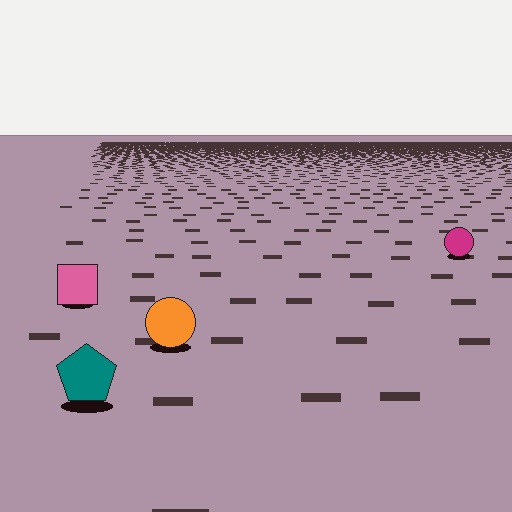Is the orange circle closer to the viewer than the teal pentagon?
No. The teal pentagon is closer — you can tell from the texture gradient: the ground texture is coarser near it.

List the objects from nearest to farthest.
From nearest to farthest: the teal pentagon, the orange circle, the pink square, the magenta circle.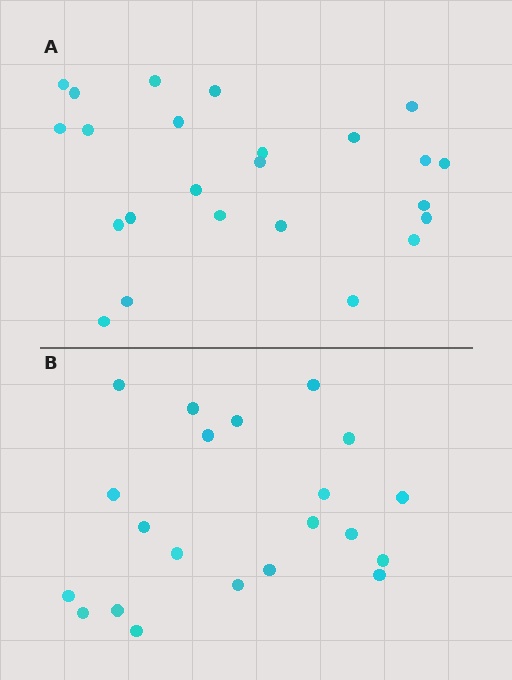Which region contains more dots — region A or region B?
Region A (the top region) has more dots.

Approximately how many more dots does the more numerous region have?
Region A has just a few more — roughly 2 or 3 more dots than region B.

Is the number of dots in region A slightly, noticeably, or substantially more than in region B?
Region A has only slightly more — the two regions are fairly close. The ratio is roughly 1.1 to 1.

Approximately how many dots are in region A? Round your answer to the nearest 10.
About 20 dots. (The exact count is 24, which rounds to 20.)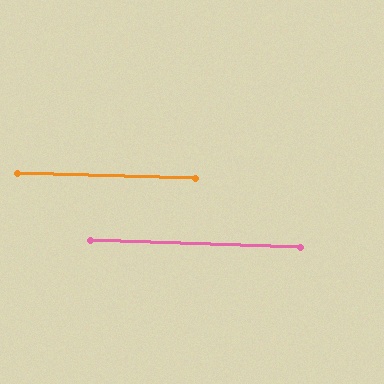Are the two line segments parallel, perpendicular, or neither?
Parallel — their directions differ by only 0.3°.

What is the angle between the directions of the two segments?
Approximately 0 degrees.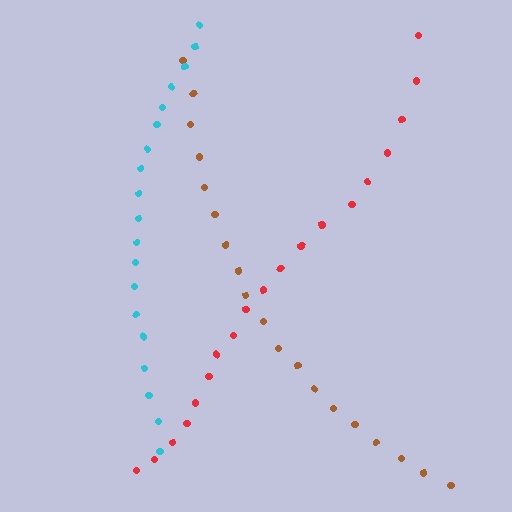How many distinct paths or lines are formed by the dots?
There are 3 distinct paths.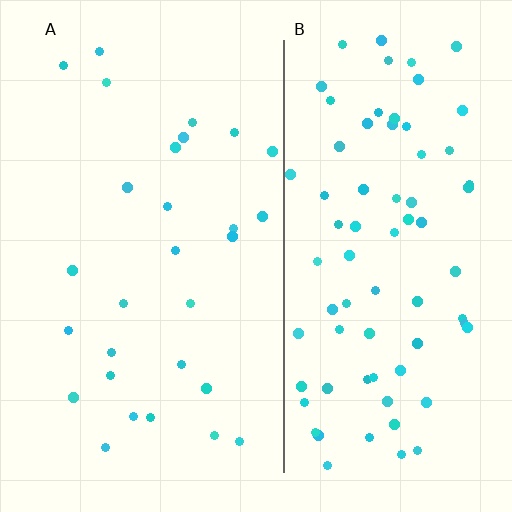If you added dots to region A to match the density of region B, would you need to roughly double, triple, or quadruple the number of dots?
Approximately triple.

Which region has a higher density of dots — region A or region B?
B (the right).